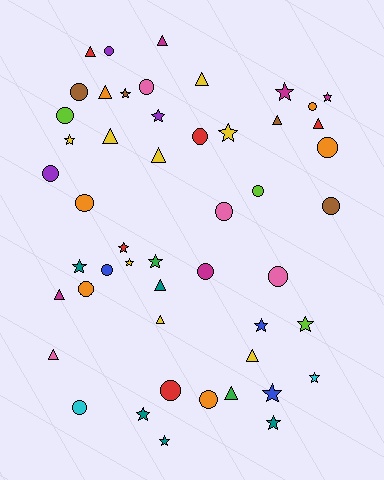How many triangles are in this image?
There are 14 triangles.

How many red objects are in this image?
There are 5 red objects.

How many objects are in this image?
There are 50 objects.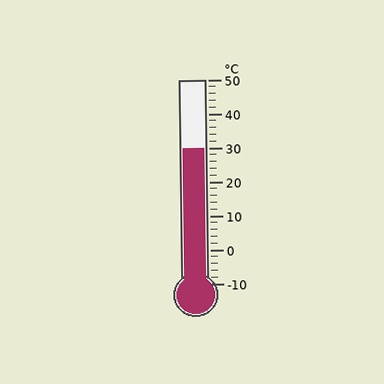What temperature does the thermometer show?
The thermometer shows approximately 30°C.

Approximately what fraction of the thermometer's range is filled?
The thermometer is filled to approximately 65% of its range.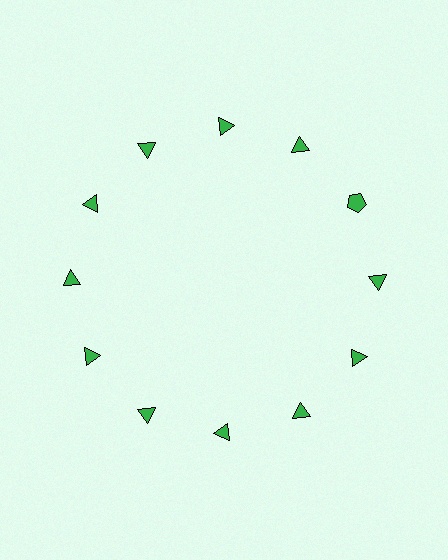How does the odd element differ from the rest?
It has a different shape: pentagon instead of triangle.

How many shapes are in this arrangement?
There are 12 shapes arranged in a ring pattern.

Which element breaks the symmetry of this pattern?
The green pentagon at roughly the 2 o'clock position breaks the symmetry. All other shapes are green triangles.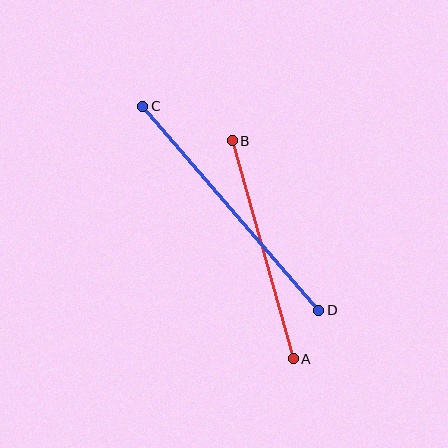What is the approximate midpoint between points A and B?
The midpoint is at approximately (263, 250) pixels.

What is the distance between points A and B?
The distance is approximately 226 pixels.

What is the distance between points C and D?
The distance is approximately 269 pixels.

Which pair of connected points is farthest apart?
Points C and D are farthest apart.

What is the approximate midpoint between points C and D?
The midpoint is at approximately (231, 208) pixels.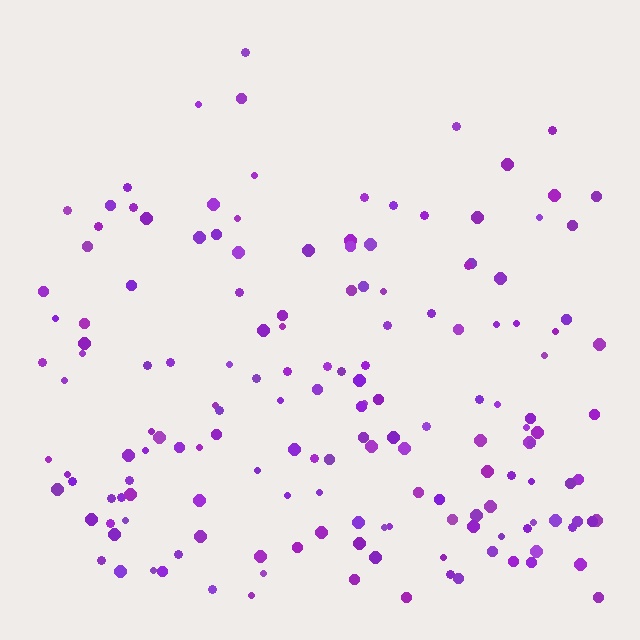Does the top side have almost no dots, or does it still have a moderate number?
Still a moderate number, just noticeably fewer than the bottom.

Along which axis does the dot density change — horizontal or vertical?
Vertical.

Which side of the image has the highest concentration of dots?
The bottom.